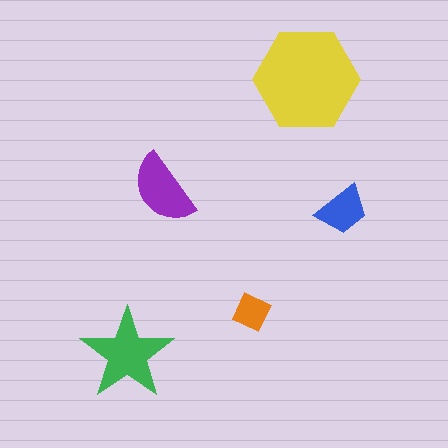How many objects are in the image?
There are 5 objects in the image.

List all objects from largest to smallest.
The yellow hexagon, the green star, the purple semicircle, the blue trapezoid, the orange diamond.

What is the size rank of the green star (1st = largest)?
2nd.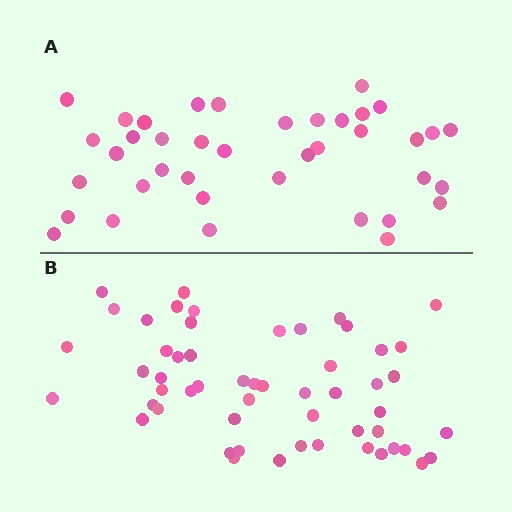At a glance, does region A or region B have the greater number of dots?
Region B (the bottom region) has more dots.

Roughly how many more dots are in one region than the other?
Region B has approximately 15 more dots than region A.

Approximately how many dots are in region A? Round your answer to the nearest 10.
About 40 dots. (The exact count is 39, which rounds to 40.)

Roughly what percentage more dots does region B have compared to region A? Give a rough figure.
About 40% more.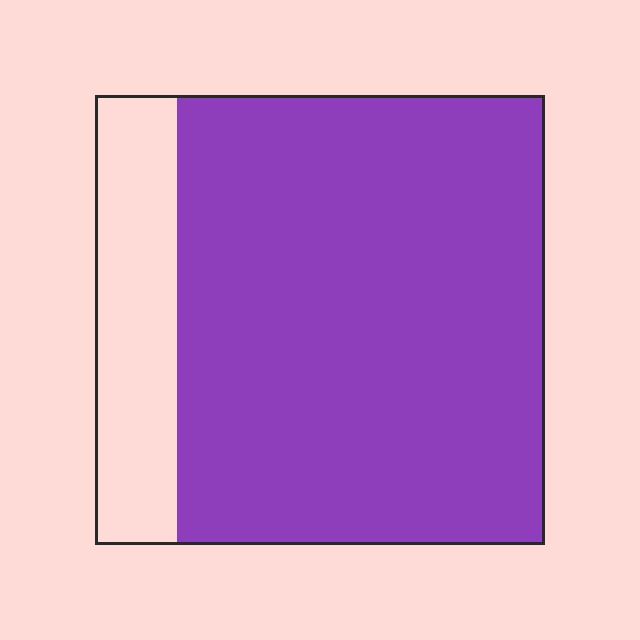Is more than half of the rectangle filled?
Yes.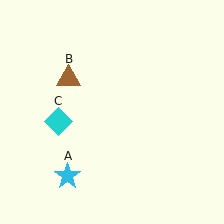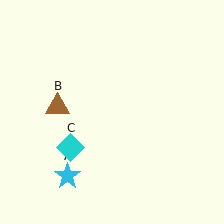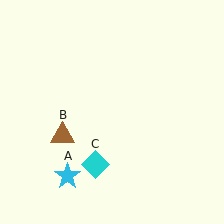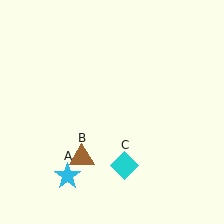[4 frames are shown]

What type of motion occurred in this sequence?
The brown triangle (object B), cyan diamond (object C) rotated counterclockwise around the center of the scene.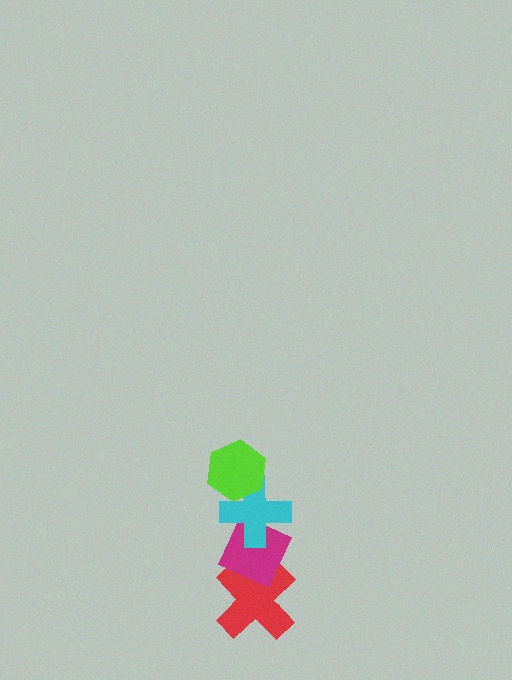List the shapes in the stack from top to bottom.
From top to bottom: the lime hexagon, the cyan cross, the magenta diamond, the red cross.